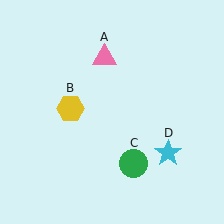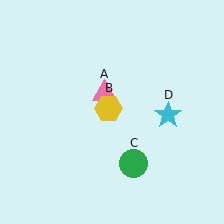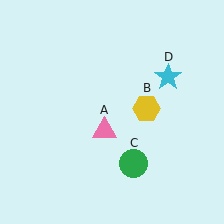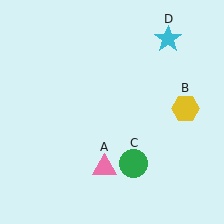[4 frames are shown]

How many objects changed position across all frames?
3 objects changed position: pink triangle (object A), yellow hexagon (object B), cyan star (object D).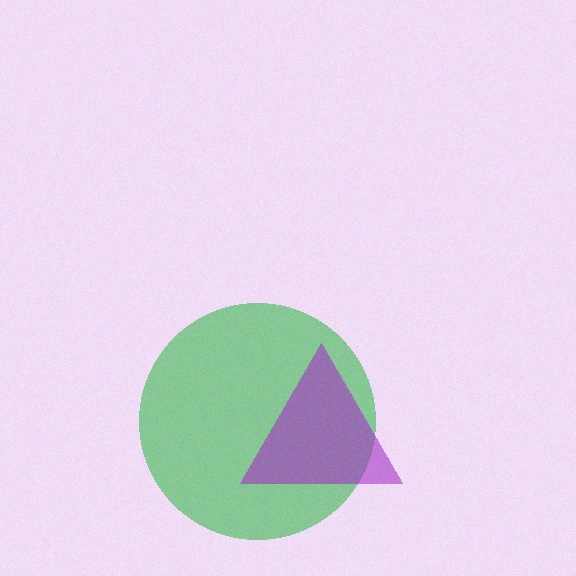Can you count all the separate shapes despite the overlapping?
Yes, there are 2 separate shapes.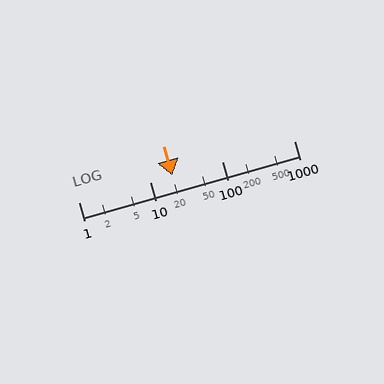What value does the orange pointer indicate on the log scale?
The pointer indicates approximately 20.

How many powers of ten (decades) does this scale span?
The scale spans 3 decades, from 1 to 1000.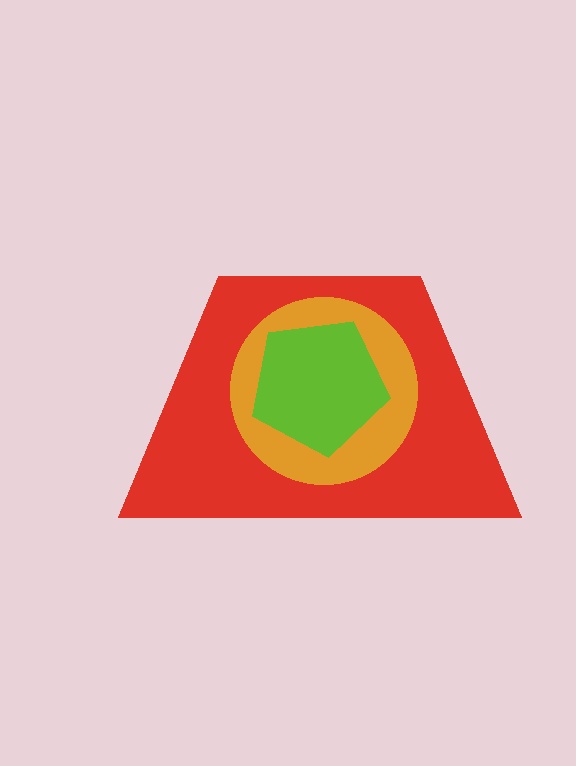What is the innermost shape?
The lime pentagon.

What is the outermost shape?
The red trapezoid.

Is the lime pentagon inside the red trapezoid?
Yes.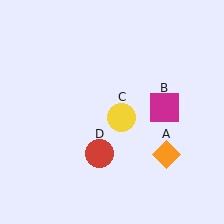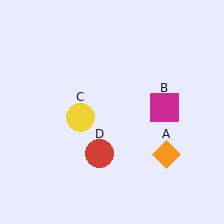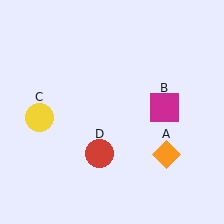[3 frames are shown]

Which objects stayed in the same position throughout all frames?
Orange diamond (object A) and magenta square (object B) and red circle (object D) remained stationary.